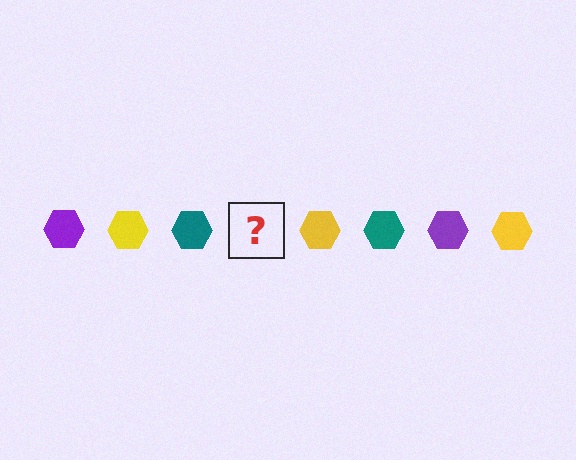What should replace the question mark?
The question mark should be replaced with a purple hexagon.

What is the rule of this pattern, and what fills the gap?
The rule is that the pattern cycles through purple, yellow, teal hexagons. The gap should be filled with a purple hexagon.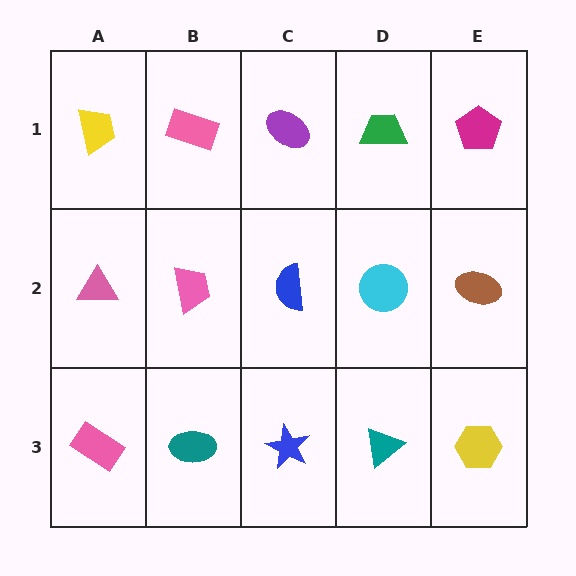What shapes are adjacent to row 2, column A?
A yellow trapezoid (row 1, column A), a pink rectangle (row 3, column A), a pink trapezoid (row 2, column B).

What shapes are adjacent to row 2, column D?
A green trapezoid (row 1, column D), a teal triangle (row 3, column D), a blue semicircle (row 2, column C), a brown ellipse (row 2, column E).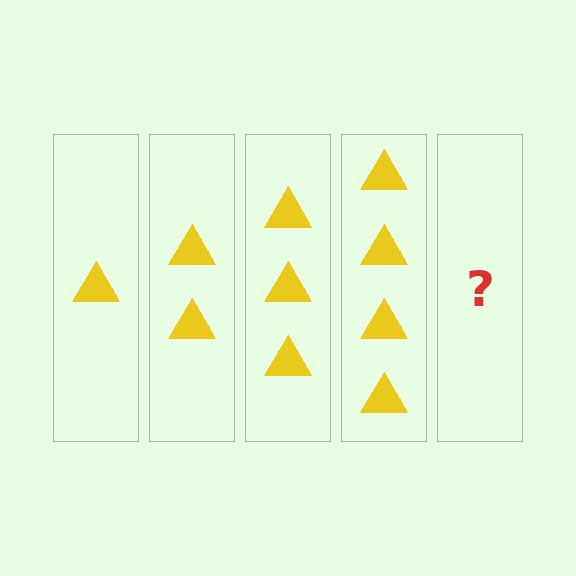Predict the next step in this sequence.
The next step is 5 triangles.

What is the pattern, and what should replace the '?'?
The pattern is that each step adds one more triangle. The '?' should be 5 triangles.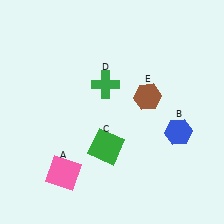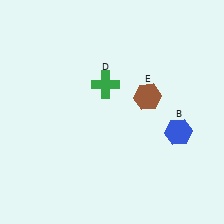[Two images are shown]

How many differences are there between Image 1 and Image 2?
There are 2 differences between the two images.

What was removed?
The pink square (A), the green square (C) were removed in Image 2.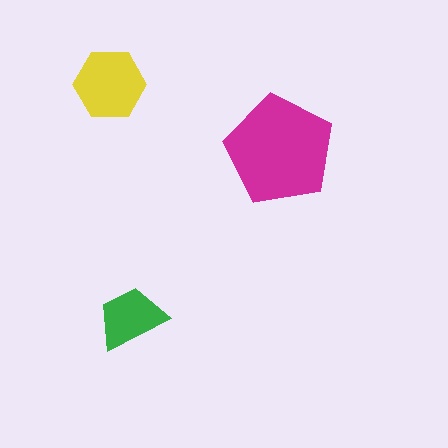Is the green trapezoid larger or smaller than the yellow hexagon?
Smaller.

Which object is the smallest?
The green trapezoid.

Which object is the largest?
The magenta pentagon.